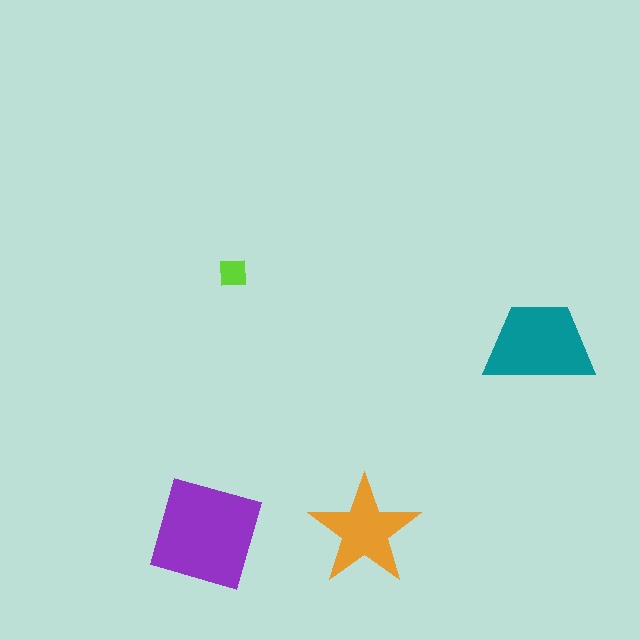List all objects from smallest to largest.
The lime square, the orange star, the teal trapezoid, the purple square.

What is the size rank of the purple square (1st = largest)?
1st.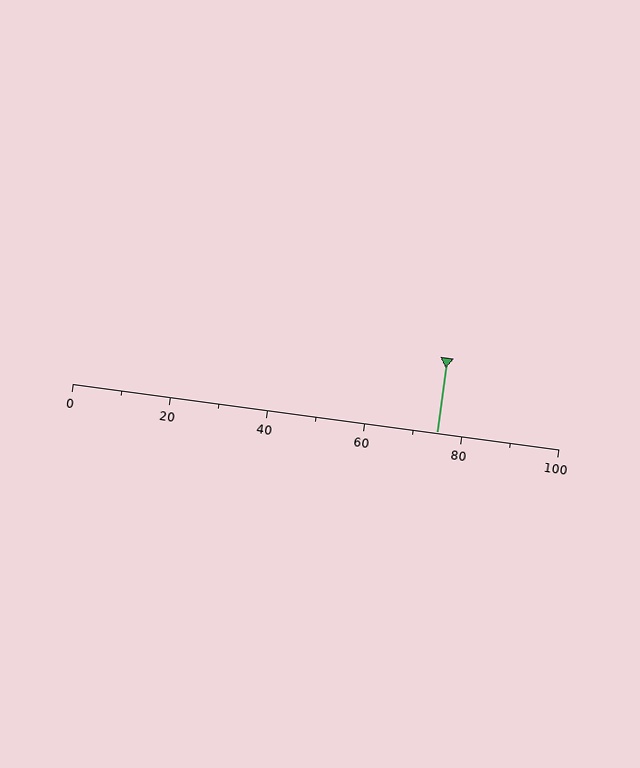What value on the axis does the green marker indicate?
The marker indicates approximately 75.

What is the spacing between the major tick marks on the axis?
The major ticks are spaced 20 apart.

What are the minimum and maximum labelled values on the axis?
The axis runs from 0 to 100.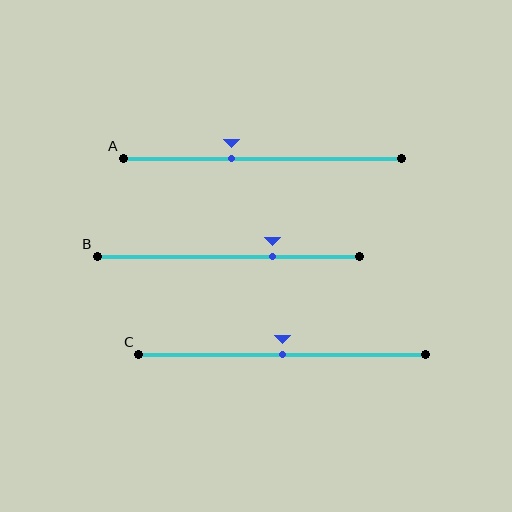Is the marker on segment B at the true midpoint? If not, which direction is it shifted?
No, the marker on segment B is shifted to the right by about 17% of the segment length.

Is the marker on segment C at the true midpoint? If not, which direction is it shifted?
Yes, the marker on segment C is at the true midpoint.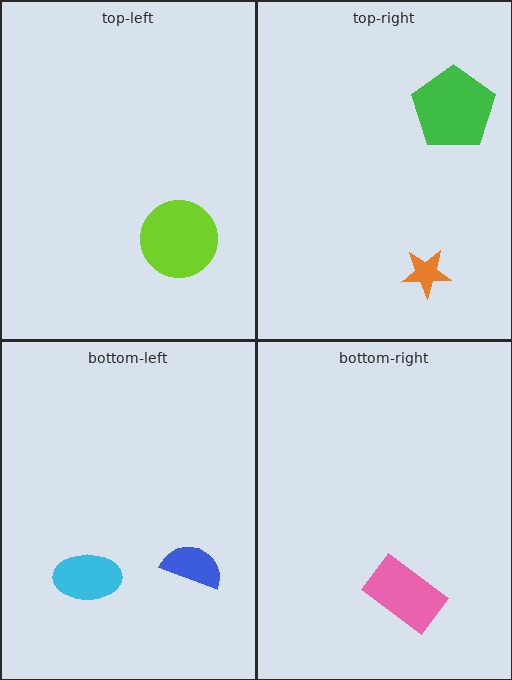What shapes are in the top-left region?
The lime circle.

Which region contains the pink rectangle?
The bottom-right region.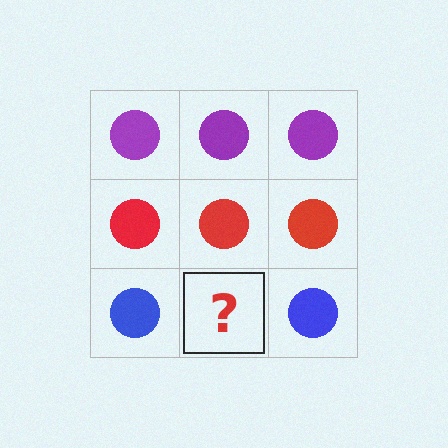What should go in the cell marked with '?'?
The missing cell should contain a blue circle.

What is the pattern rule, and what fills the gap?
The rule is that each row has a consistent color. The gap should be filled with a blue circle.